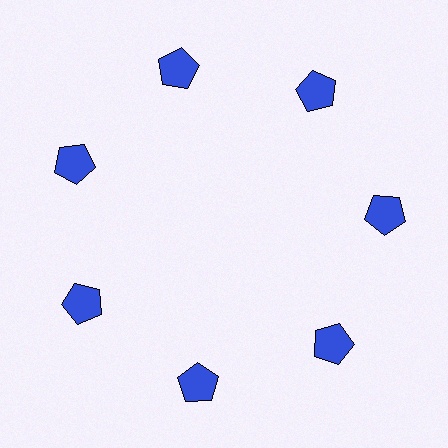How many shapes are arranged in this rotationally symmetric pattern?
There are 7 shapes, arranged in 7 groups of 1.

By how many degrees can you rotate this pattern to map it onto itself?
The pattern maps onto itself every 51 degrees of rotation.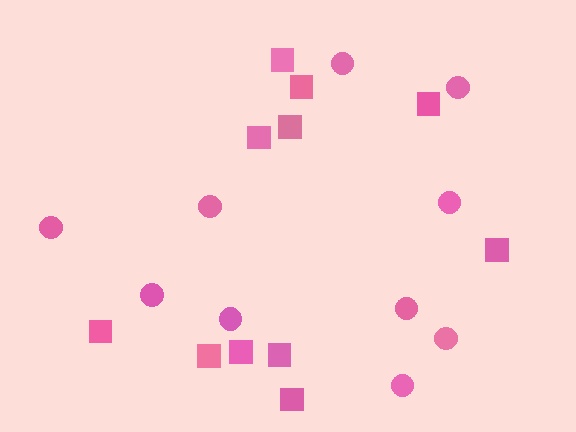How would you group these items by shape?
There are 2 groups: one group of circles (10) and one group of squares (11).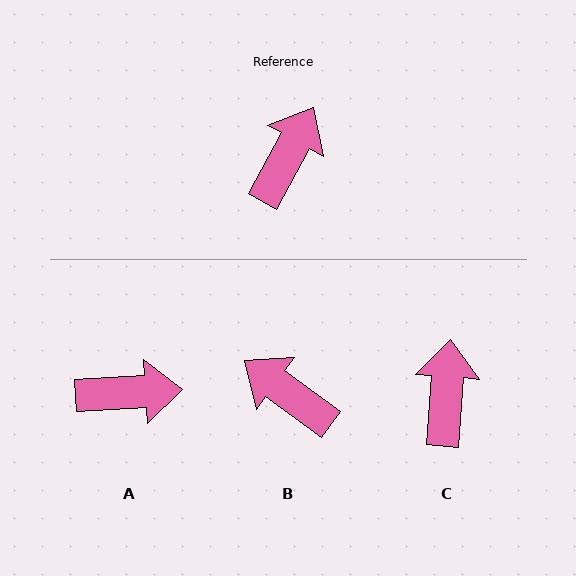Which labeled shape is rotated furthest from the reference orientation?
B, about 82 degrees away.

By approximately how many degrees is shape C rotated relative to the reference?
Approximately 24 degrees counter-clockwise.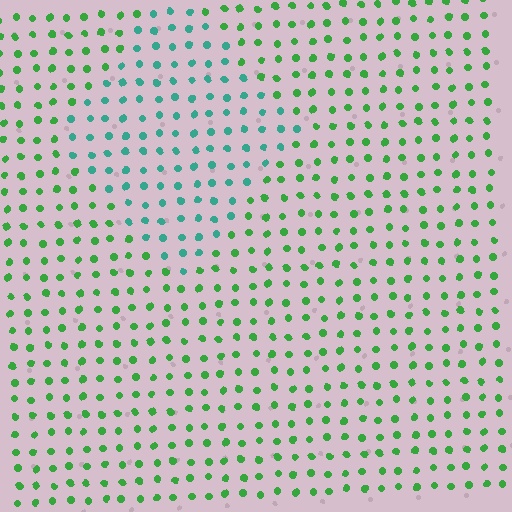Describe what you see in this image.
The image is filled with small green elements in a uniform arrangement. A diamond-shaped region is visible where the elements are tinted to a slightly different hue, forming a subtle color boundary.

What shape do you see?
I see a diamond.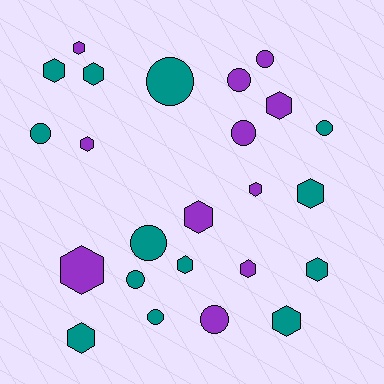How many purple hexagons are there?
There are 7 purple hexagons.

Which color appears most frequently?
Teal, with 13 objects.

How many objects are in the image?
There are 24 objects.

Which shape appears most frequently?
Hexagon, with 14 objects.